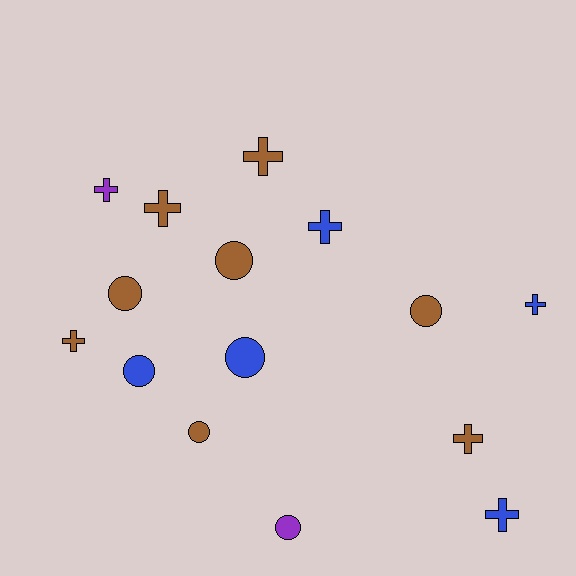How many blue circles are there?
There are 2 blue circles.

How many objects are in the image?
There are 15 objects.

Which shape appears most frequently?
Cross, with 8 objects.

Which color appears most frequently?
Brown, with 8 objects.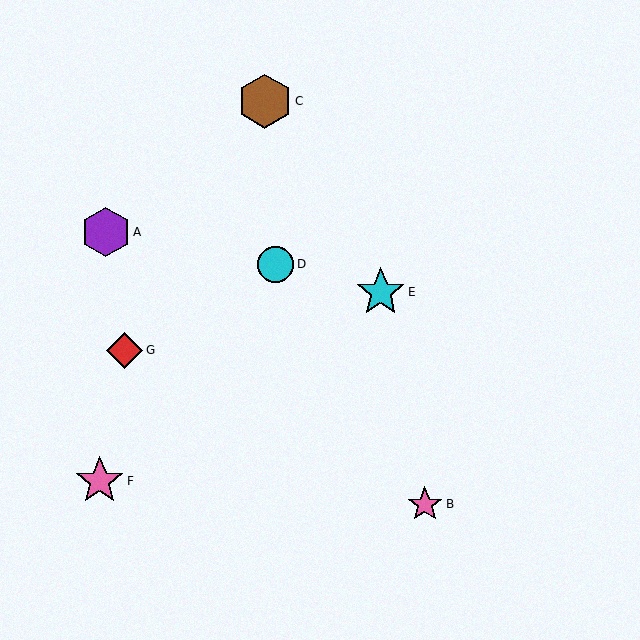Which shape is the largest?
The brown hexagon (labeled C) is the largest.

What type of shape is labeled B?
Shape B is a pink star.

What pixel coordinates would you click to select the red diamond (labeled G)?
Click at (124, 350) to select the red diamond G.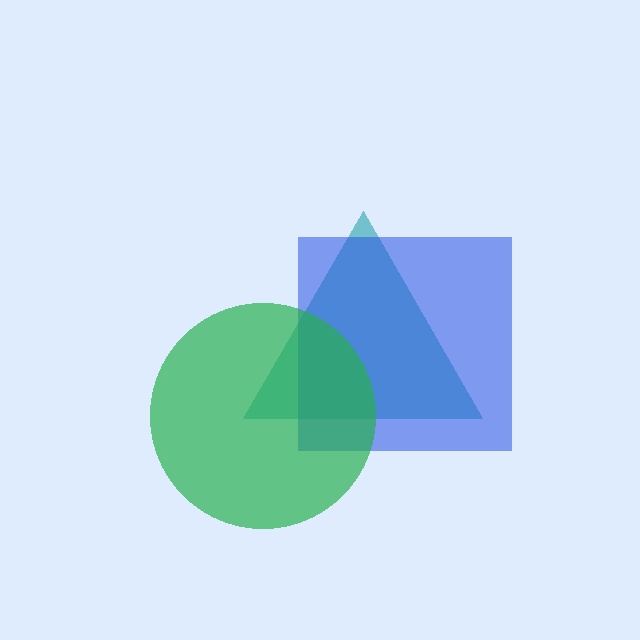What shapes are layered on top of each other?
The layered shapes are: a teal triangle, a blue square, a green circle.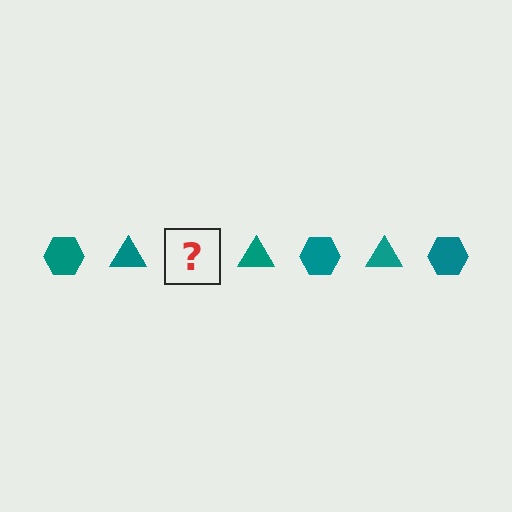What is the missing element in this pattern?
The missing element is a teal hexagon.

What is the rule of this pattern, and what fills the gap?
The rule is that the pattern cycles through hexagon, triangle shapes in teal. The gap should be filled with a teal hexagon.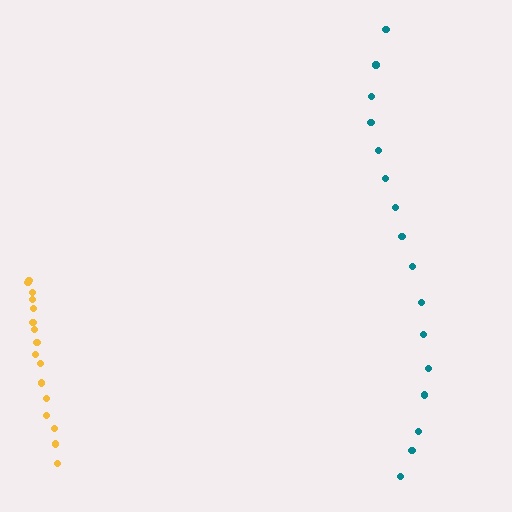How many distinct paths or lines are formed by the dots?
There are 2 distinct paths.